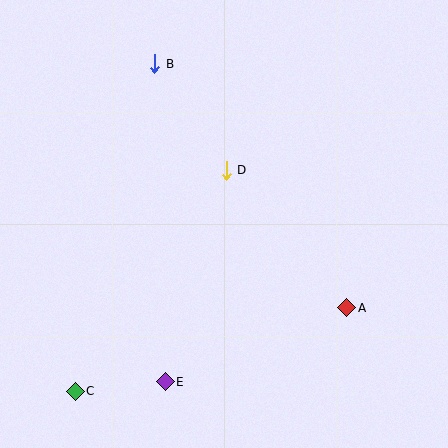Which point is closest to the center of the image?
Point D at (226, 170) is closest to the center.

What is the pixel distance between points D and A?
The distance between D and A is 183 pixels.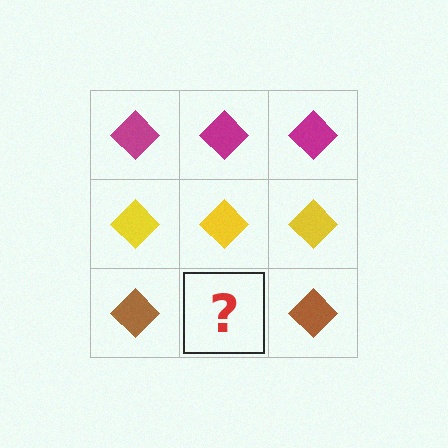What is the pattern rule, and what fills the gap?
The rule is that each row has a consistent color. The gap should be filled with a brown diamond.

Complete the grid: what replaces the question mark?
The question mark should be replaced with a brown diamond.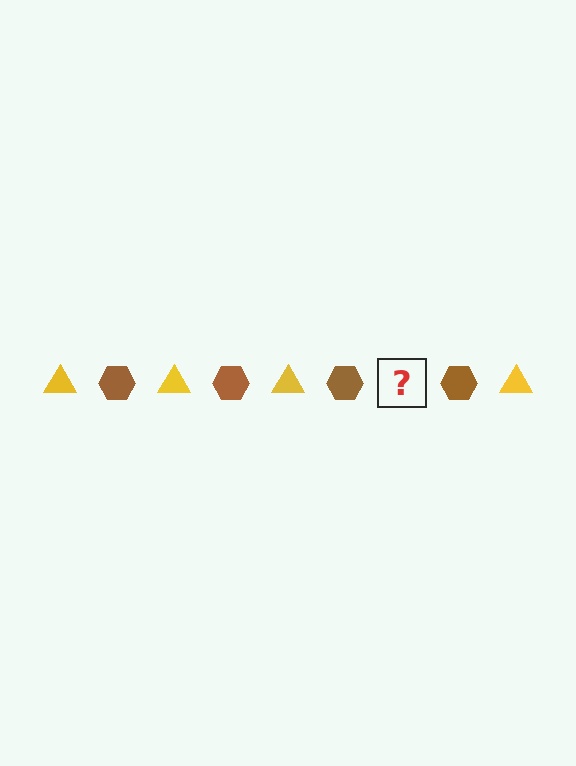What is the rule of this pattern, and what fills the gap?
The rule is that the pattern alternates between yellow triangle and brown hexagon. The gap should be filled with a yellow triangle.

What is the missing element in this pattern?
The missing element is a yellow triangle.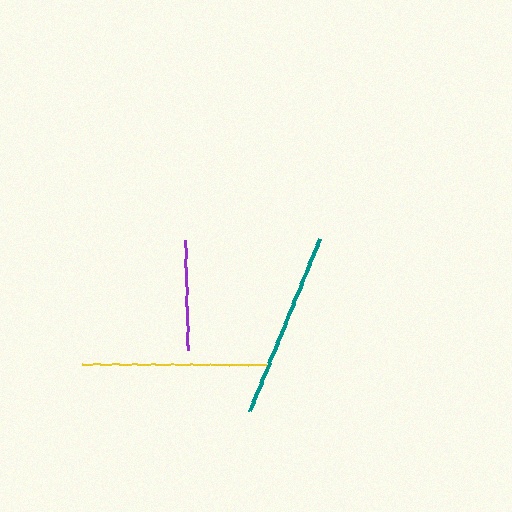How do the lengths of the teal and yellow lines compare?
The teal and yellow lines are approximately the same length.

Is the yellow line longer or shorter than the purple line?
The yellow line is longer than the purple line.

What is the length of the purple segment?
The purple segment is approximately 110 pixels long.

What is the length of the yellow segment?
The yellow segment is approximately 184 pixels long.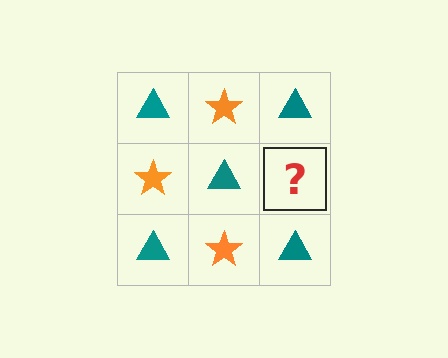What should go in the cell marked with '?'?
The missing cell should contain an orange star.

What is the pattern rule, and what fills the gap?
The rule is that it alternates teal triangle and orange star in a checkerboard pattern. The gap should be filled with an orange star.